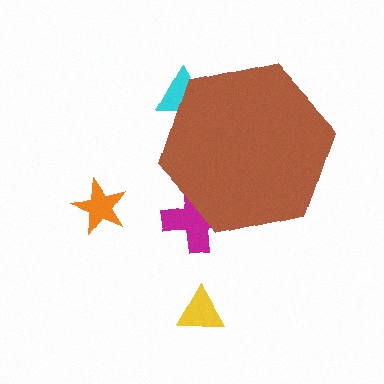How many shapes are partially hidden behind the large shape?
2 shapes are partially hidden.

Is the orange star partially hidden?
No, the orange star is fully visible.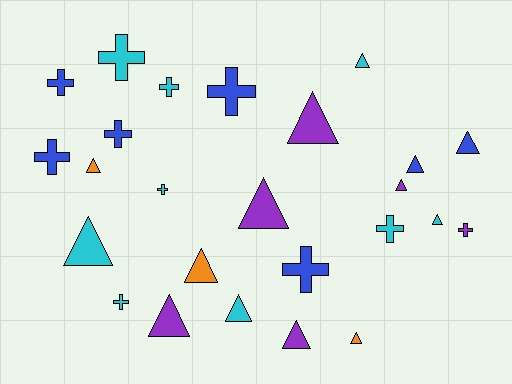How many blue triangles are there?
There are 2 blue triangles.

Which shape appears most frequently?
Triangle, with 14 objects.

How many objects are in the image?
There are 25 objects.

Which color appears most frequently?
Cyan, with 9 objects.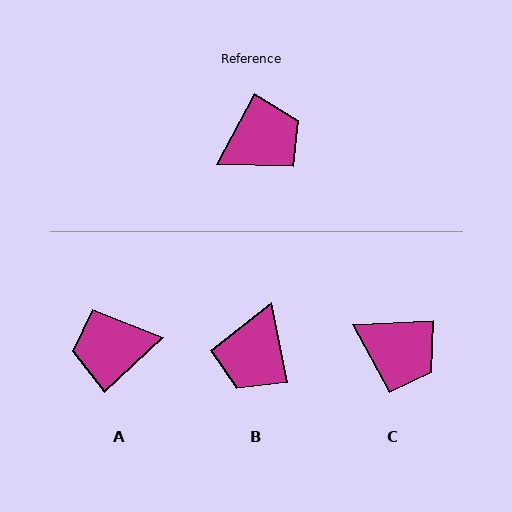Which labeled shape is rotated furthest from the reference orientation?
A, about 161 degrees away.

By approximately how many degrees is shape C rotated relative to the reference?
Approximately 59 degrees clockwise.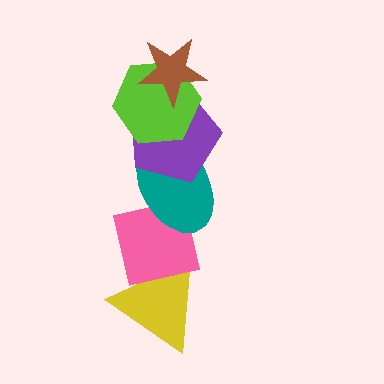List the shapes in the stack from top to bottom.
From top to bottom: the brown star, the lime hexagon, the purple pentagon, the teal ellipse, the pink square, the yellow triangle.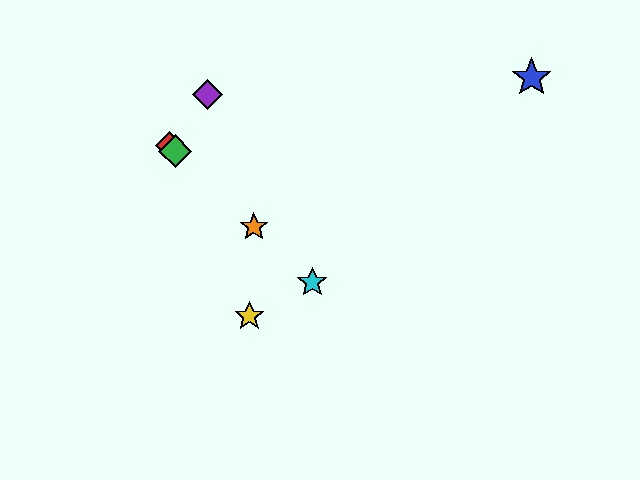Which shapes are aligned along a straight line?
The red diamond, the green diamond, the orange star, the cyan star are aligned along a straight line.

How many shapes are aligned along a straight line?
4 shapes (the red diamond, the green diamond, the orange star, the cyan star) are aligned along a straight line.